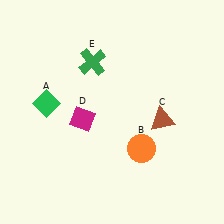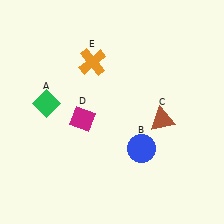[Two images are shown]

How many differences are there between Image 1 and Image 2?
There are 2 differences between the two images.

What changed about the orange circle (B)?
In Image 1, B is orange. In Image 2, it changed to blue.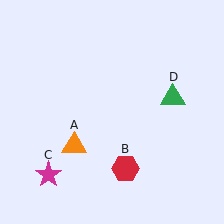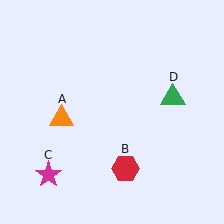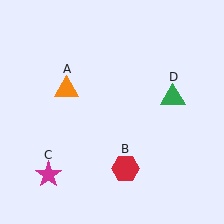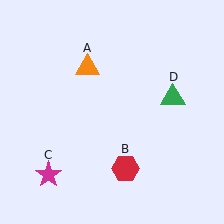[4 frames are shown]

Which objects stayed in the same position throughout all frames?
Red hexagon (object B) and magenta star (object C) and green triangle (object D) remained stationary.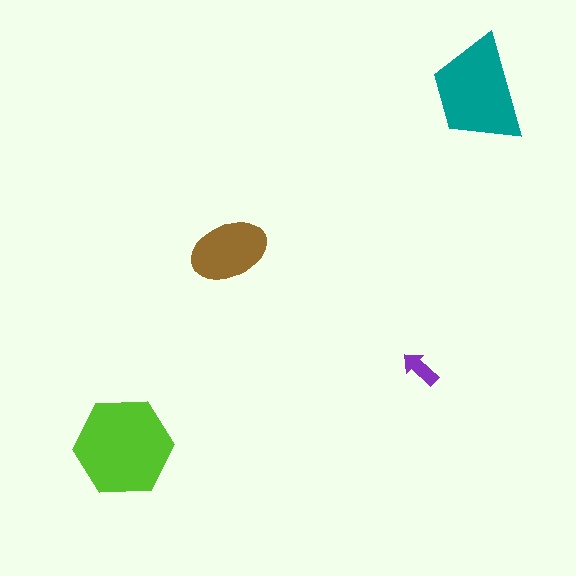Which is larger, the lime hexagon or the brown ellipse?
The lime hexagon.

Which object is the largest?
The lime hexagon.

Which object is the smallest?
The purple arrow.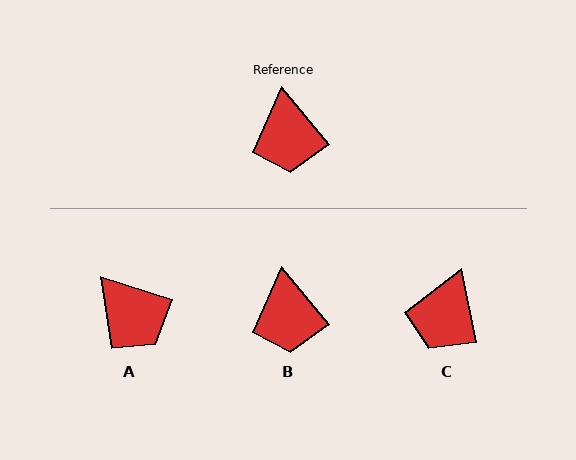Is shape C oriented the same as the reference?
No, it is off by about 29 degrees.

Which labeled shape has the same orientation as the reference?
B.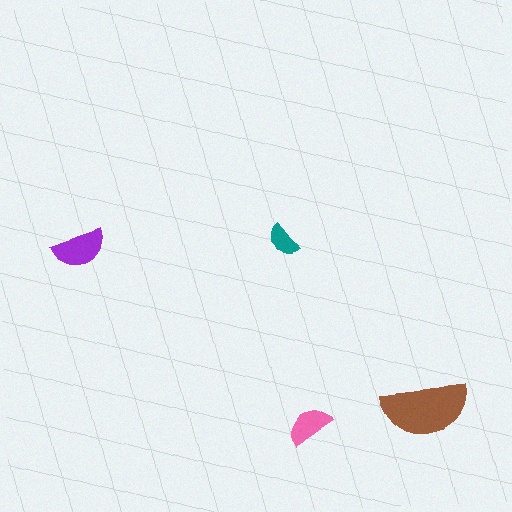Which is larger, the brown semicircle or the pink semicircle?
The brown one.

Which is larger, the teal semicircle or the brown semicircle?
The brown one.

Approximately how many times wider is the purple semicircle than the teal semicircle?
About 1.5 times wider.